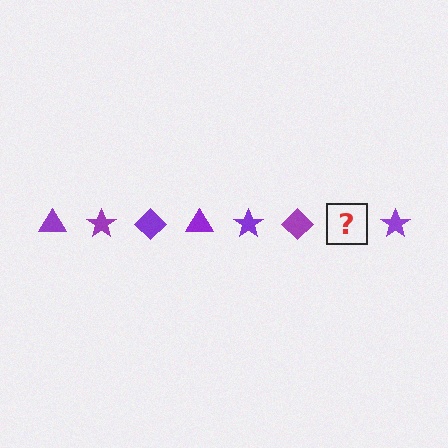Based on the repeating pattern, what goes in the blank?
The blank should be a purple triangle.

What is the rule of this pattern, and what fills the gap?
The rule is that the pattern cycles through triangle, star, diamond shapes in purple. The gap should be filled with a purple triangle.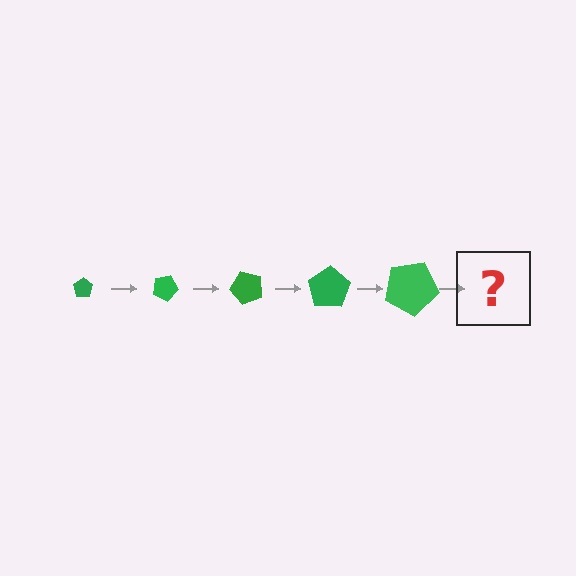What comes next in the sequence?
The next element should be a pentagon, larger than the previous one and rotated 125 degrees from the start.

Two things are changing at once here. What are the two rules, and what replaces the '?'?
The two rules are that the pentagon grows larger each step and it rotates 25 degrees each step. The '?' should be a pentagon, larger than the previous one and rotated 125 degrees from the start.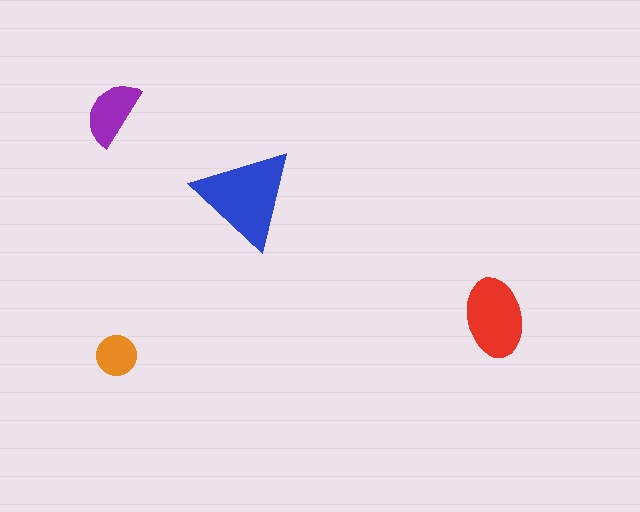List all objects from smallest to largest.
The orange circle, the purple semicircle, the red ellipse, the blue triangle.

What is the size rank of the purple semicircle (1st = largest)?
3rd.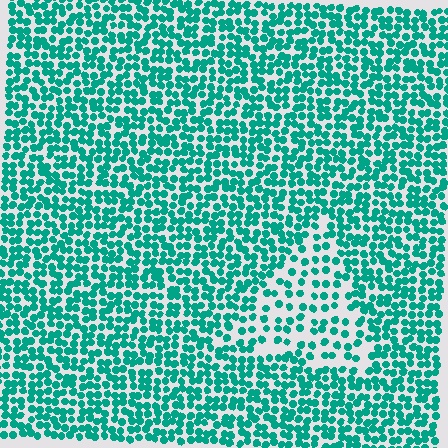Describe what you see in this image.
The image contains small teal elements arranged at two different densities. A triangle-shaped region is visible where the elements are less densely packed than the surrounding area.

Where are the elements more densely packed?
The elements are more densely packed outside the triangle boundary.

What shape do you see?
I see a triangle.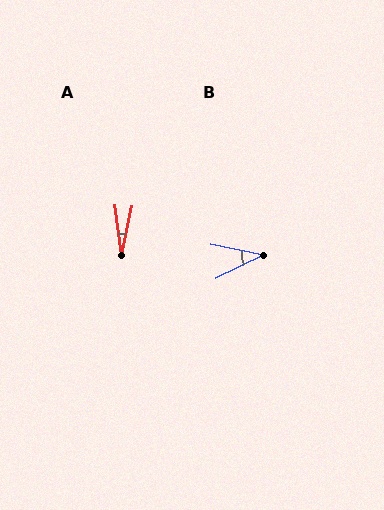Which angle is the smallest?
A, at approximately 20 degrees.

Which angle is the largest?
B, at approximately 38 degrees.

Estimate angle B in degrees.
Approximately 38 degrees.